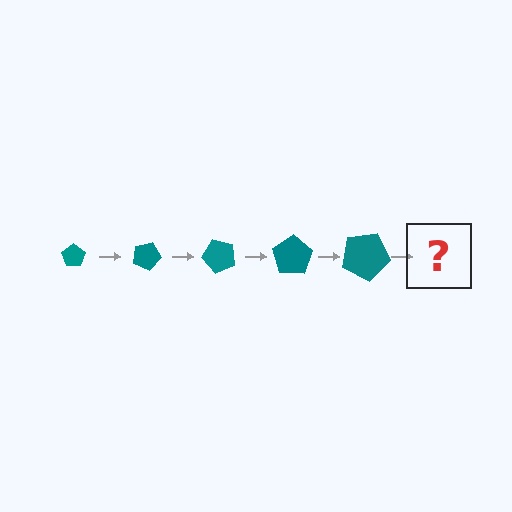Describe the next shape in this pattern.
It should be a pentagon, larger than the previous one and rotated 125 degrees from the start.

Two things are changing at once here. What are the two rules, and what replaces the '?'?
The two rules are that the pentagon grows larger each step and it rotates 25 degrees each step. The '?' should be a pentagon, larger than the previous one and rotated 125 degrees from the start.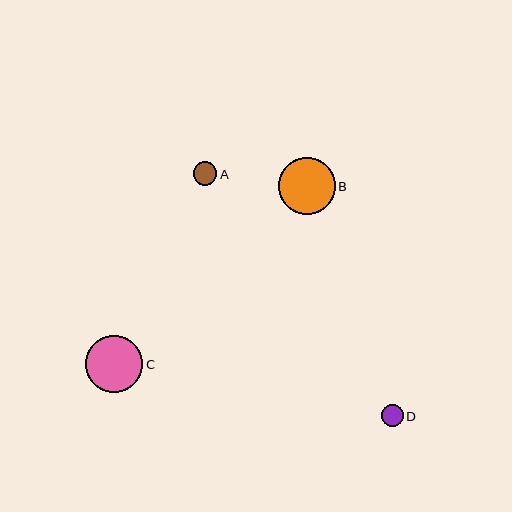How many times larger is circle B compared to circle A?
Circle B is approximately 2.4 times the size of circle A.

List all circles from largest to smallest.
From largest to smallest: C, B, A, D.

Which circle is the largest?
Circle C is the largest with a size of approximately 57 pixels.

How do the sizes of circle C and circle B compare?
Circle C and circle B are approximately the same size.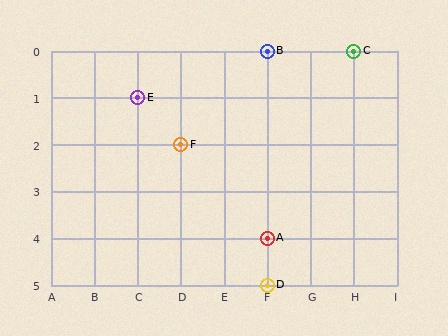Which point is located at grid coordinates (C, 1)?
Point E is at (C, 1).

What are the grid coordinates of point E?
Point E is at grid coordinates (C, 1).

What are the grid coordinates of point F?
Point F is at grid coordinates (D, 2).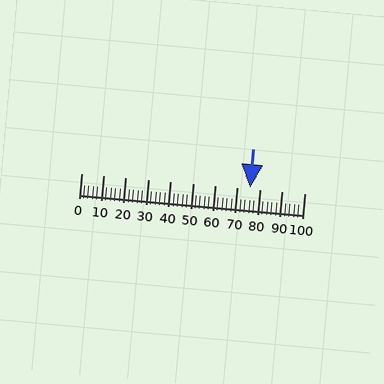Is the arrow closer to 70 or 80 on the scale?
The arrow is closer to 80.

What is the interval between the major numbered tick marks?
The major tick marks are spaced 10 units apart.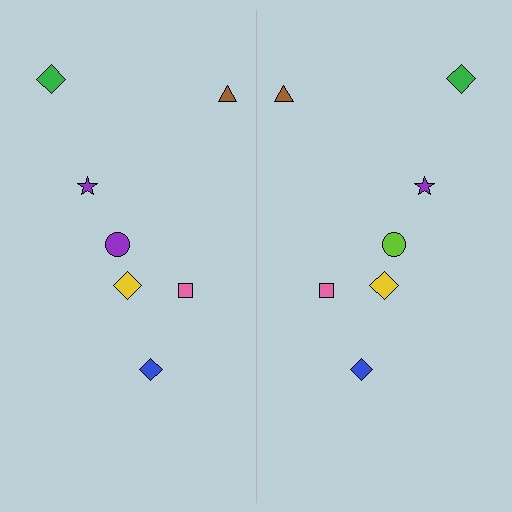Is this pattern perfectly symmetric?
No, the pattern is not perfectly symmetric. The lime circle on the right side breaks the symmetry — its mirror counterpart is purple.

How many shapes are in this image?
There are 14 shapes in this image.